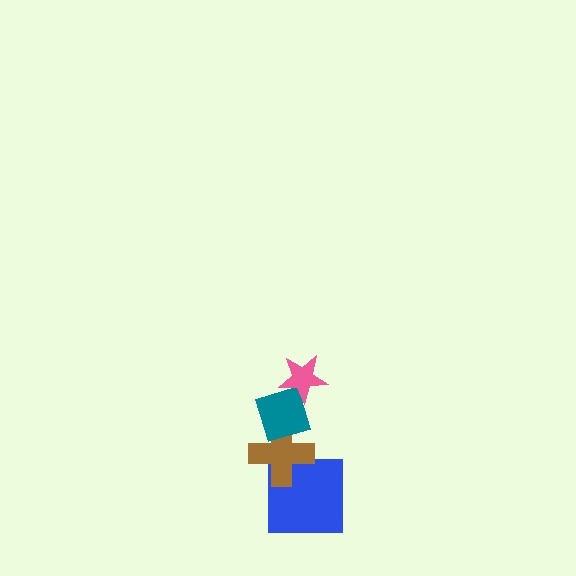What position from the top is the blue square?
The blue square is 4th from the top.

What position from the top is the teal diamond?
The teal diamond is 2nd from the top.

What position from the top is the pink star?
The pink star is 1st from the top.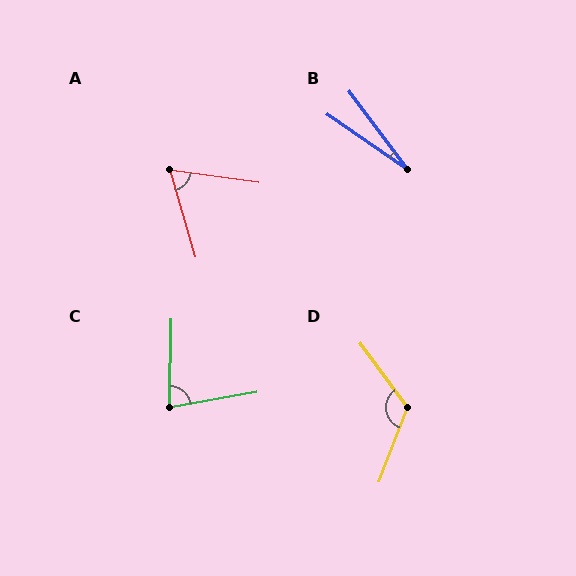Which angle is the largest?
D, at approximately 123 degrees.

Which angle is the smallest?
B, at approximately 19 degrees.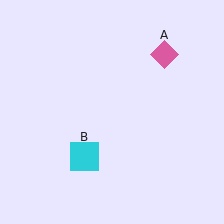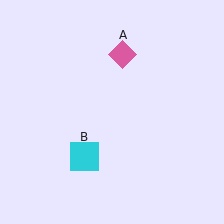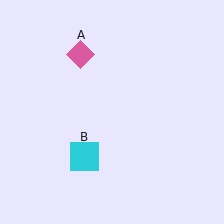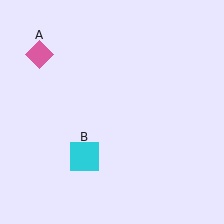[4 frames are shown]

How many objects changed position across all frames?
1 object changed position: pink diamond (object A).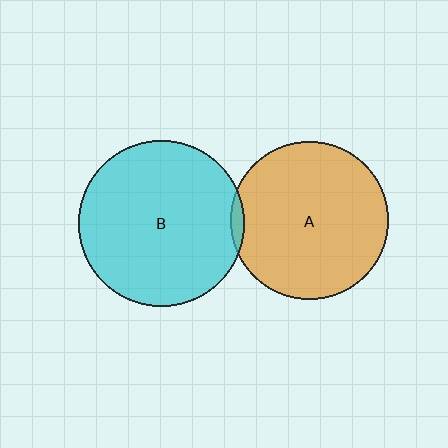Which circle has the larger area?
Circle B (cyan).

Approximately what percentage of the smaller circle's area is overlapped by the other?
Approximately 5%.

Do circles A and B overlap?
Yes.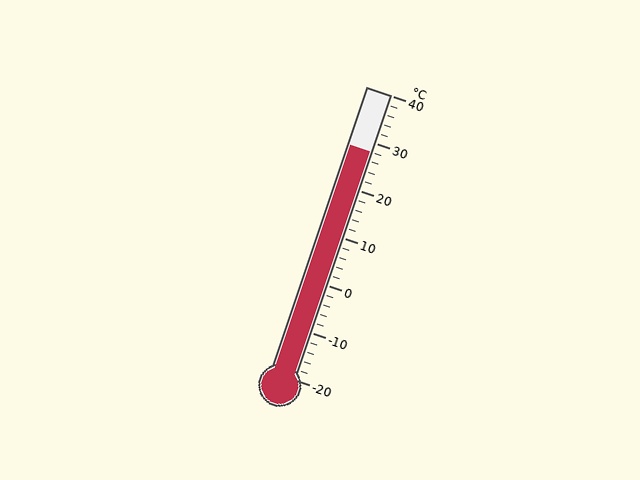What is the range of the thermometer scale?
The thermometer scale ranges from -20°C to 40°C.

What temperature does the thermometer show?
The thermometer shows approximately 28°C.